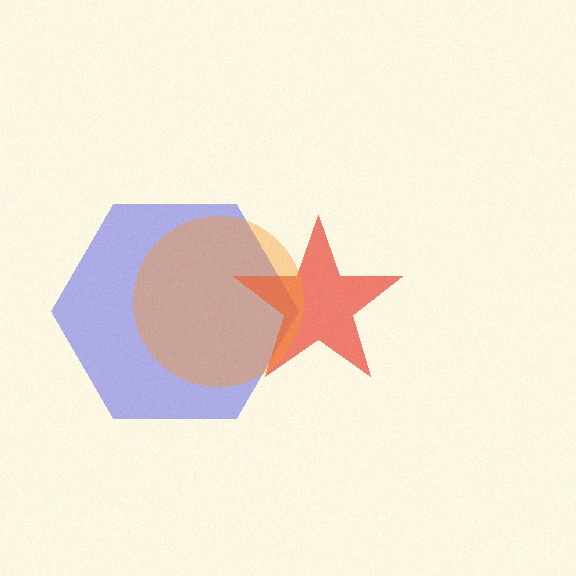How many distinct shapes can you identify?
There are 3 distinct shapes: a blue hexagon, a red star, an orange circle.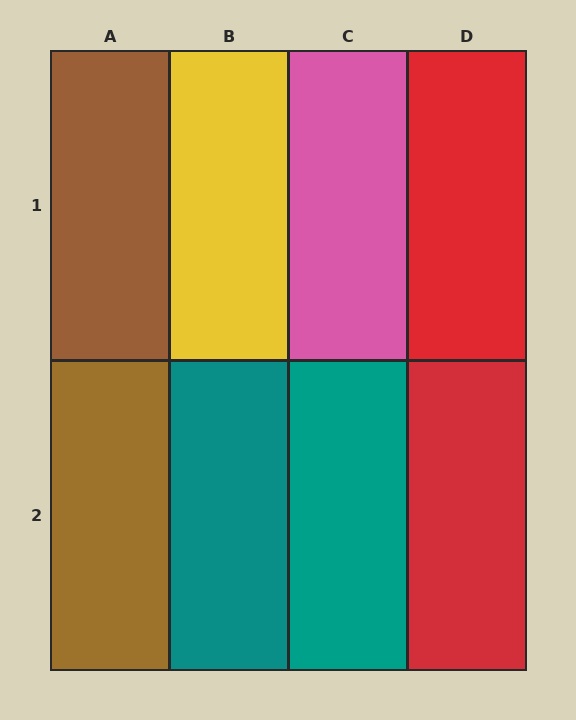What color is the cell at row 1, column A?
Brown.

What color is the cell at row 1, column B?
Yellow.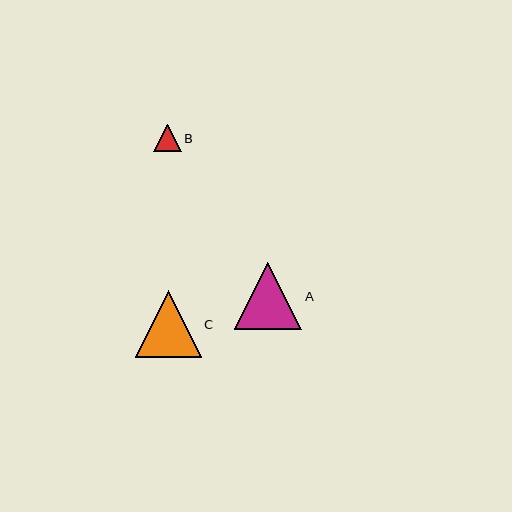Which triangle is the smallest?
Triangle B is the smallest with a size of approximately 28 pixels.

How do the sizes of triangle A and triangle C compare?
Triangle A and triangle C are approximately the same size.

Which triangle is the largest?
Triangle A is the largest with a size of approximately 67 pixels.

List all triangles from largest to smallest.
From largest to smallest: A, C, B.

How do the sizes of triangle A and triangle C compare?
Triangle A and triangle C are approximately the same size.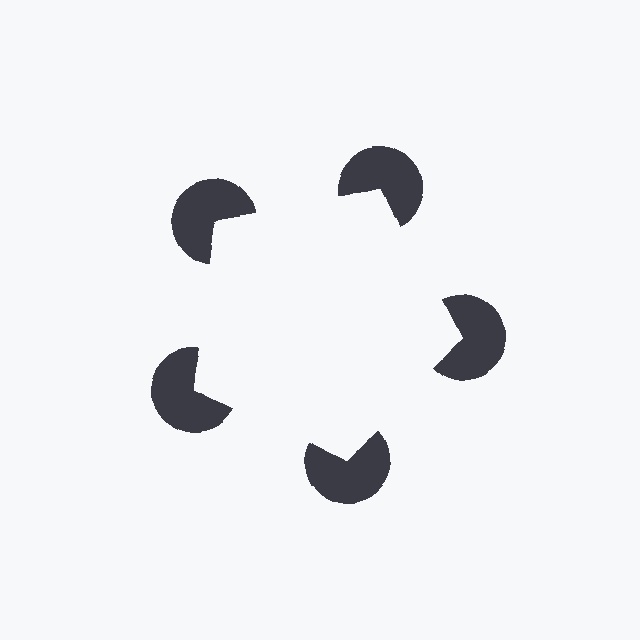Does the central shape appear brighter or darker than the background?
It typically appears slightly brighter than the background, even though no actual brightness change is drawn.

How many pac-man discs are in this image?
There are 5 — one at each vertex of the illusory pentagon.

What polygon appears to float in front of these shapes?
An illusory pentagon — its edges are inferred from the aligned wedge cuts in the pac-man discs, not physically drawn.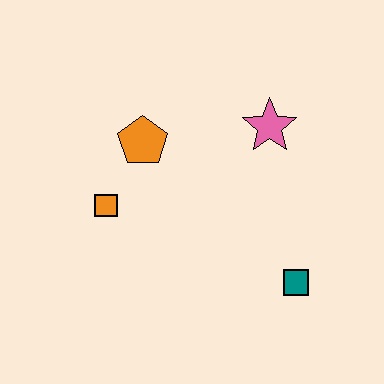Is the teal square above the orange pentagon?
No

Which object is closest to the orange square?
The orange pentagon is closest to the orange square.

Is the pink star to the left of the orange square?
No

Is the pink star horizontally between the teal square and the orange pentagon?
Yes